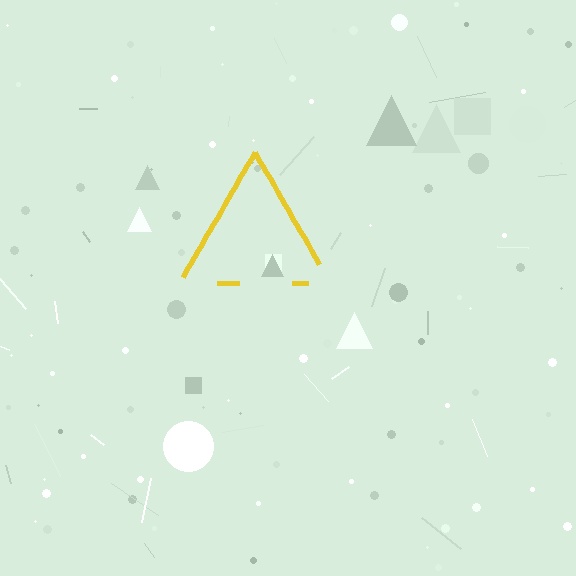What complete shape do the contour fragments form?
The contour fragments form a triangle.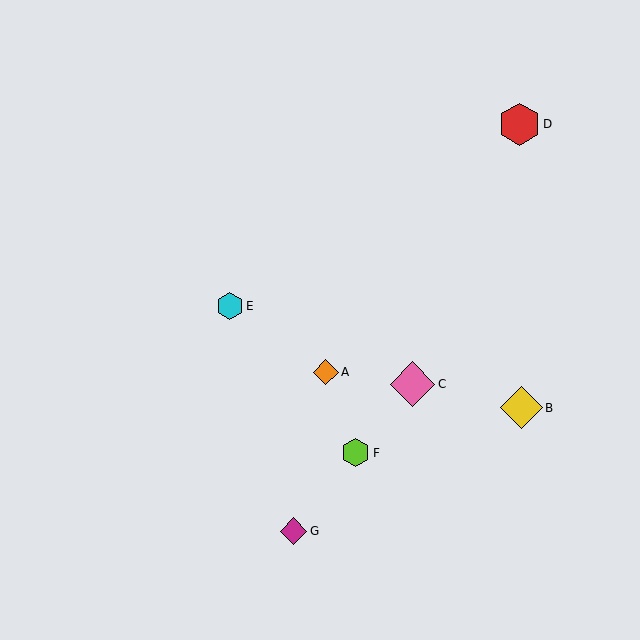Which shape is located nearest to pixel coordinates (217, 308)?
The cyan hexagon (labeled E) at (230, 306) is nearest to that location.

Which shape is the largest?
The pink diamond (labeled C) is the largest.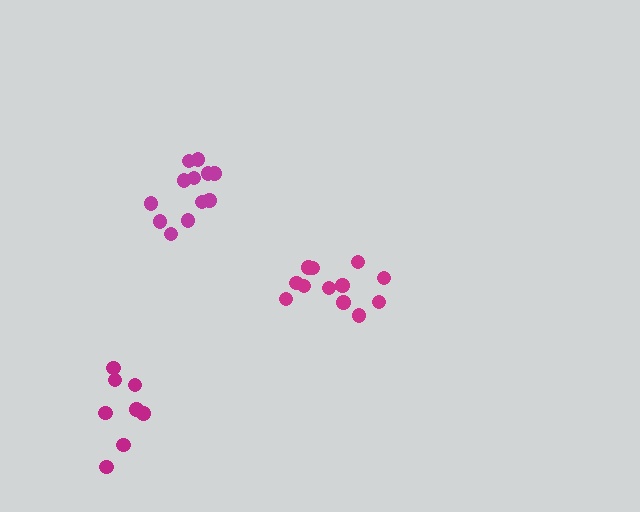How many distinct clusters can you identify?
There are 3 distinct clusters.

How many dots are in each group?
Group 1: 12 dots, Group 2: 8 dots, Group 3: 12 dots (32 total).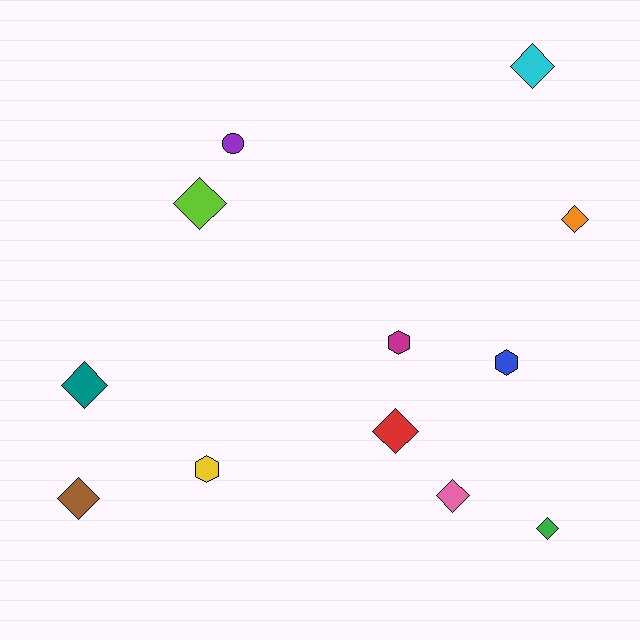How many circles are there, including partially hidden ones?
There is 1 circle.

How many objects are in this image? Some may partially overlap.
There are 12 objects.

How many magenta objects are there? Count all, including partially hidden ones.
There is 1 magenta object.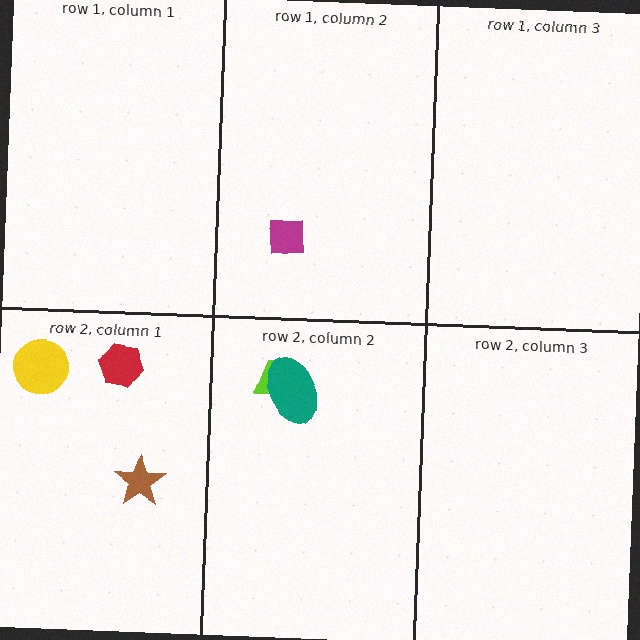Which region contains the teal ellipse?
The row 2, column 2 region.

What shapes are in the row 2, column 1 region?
The yellow circle, the brown star, the red hexagon.